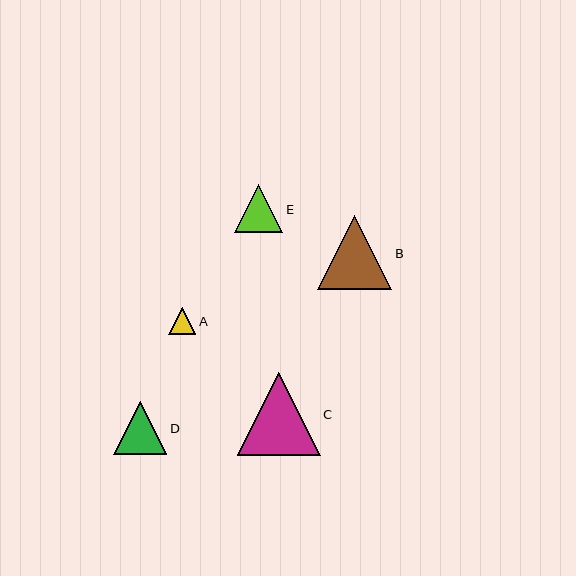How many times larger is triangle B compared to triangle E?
Triangle B is approximately 1.5 times the size of triangle E.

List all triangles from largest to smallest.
From largest to smallest: C, B, D, E, A.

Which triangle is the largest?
Triangle C is the largest with a size of approximately 83 pixels.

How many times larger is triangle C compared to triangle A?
Triangle C is approximately 3.1 times the size of triangle A.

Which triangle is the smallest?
Triangle A is the smallest with a size of approximately 27 pixels.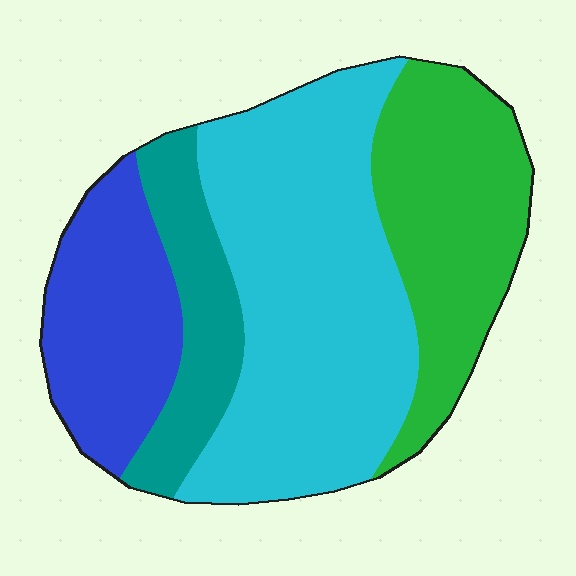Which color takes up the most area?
Cyan, at roughly 45%.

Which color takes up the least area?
Teal, at roughly 15%.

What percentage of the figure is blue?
Blue takes up about one fifth (1/5) of the figure.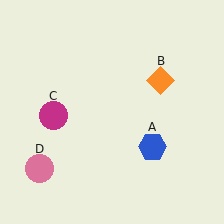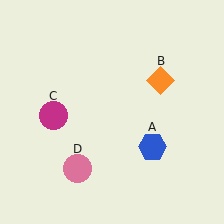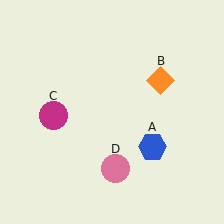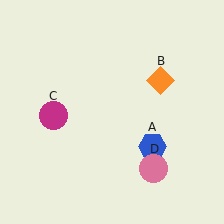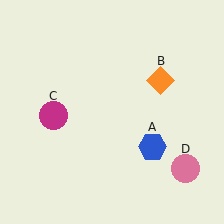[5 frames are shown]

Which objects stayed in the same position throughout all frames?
Blue hexagon (object A) and orange diamond (object B) and magenta circle (object C) remained stationary.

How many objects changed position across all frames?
1 object changed position: pink circle (object D).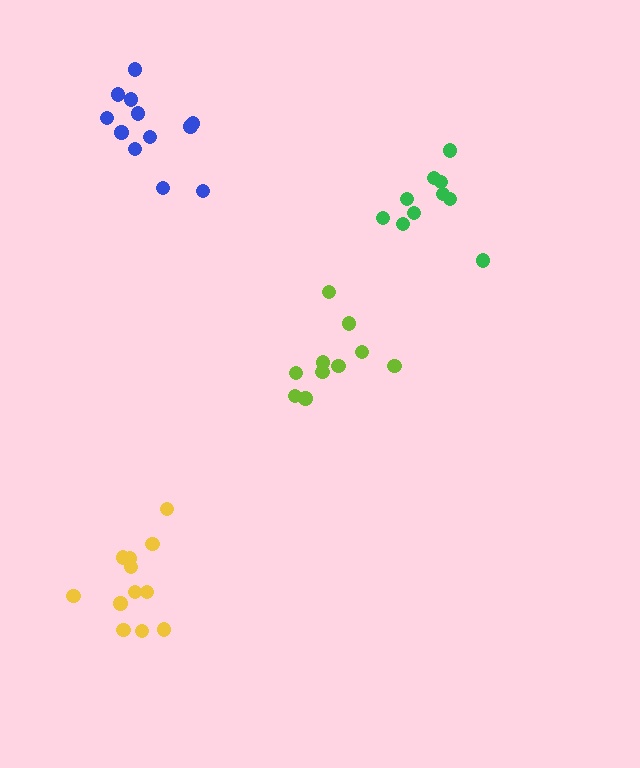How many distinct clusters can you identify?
There are 4 distinct clusters.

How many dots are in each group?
Group 1: 12 dots, Group 2: 12 dots, Group 3: 10 dots, Group 4: 10 dots (44 total).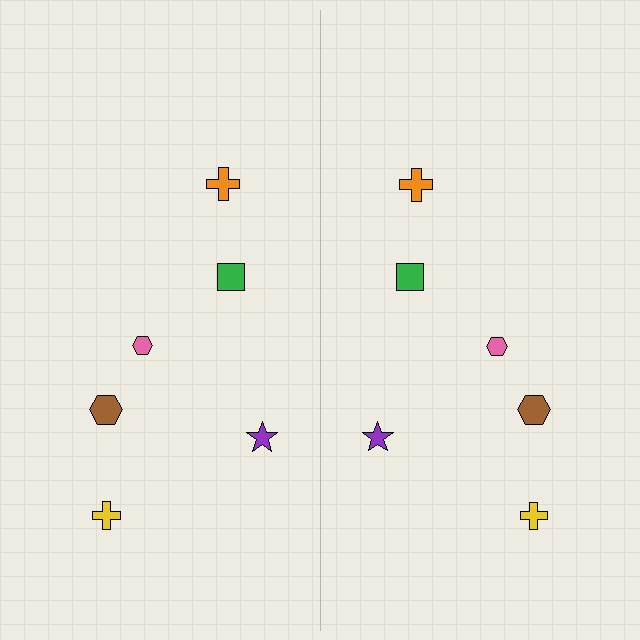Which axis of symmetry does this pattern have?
The pattern has a vertical axis of symmetry running through the center of the image.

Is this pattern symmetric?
Yes, this pattern has bilateral (reflection) symmetry.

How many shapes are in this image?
There are 12 shapes in this image.